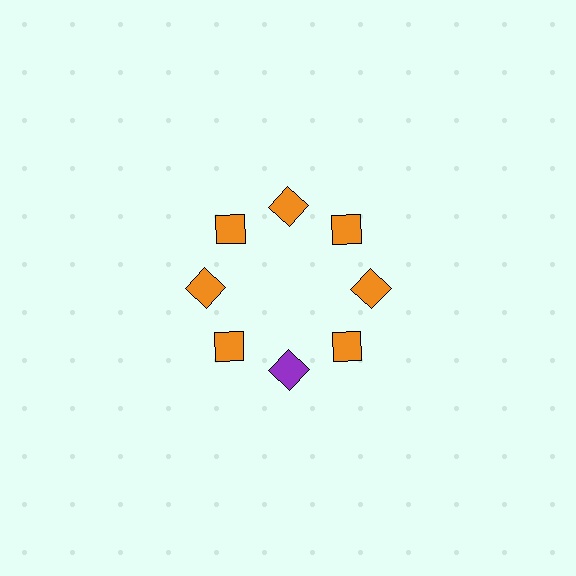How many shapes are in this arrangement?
There are 8 shapes arranged in a ring pattern.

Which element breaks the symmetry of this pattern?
The purple square at roughly the 6 o'clock position breaks the symmetry. All other shapes are orange squares.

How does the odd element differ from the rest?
It has a different color: purple instead of orange.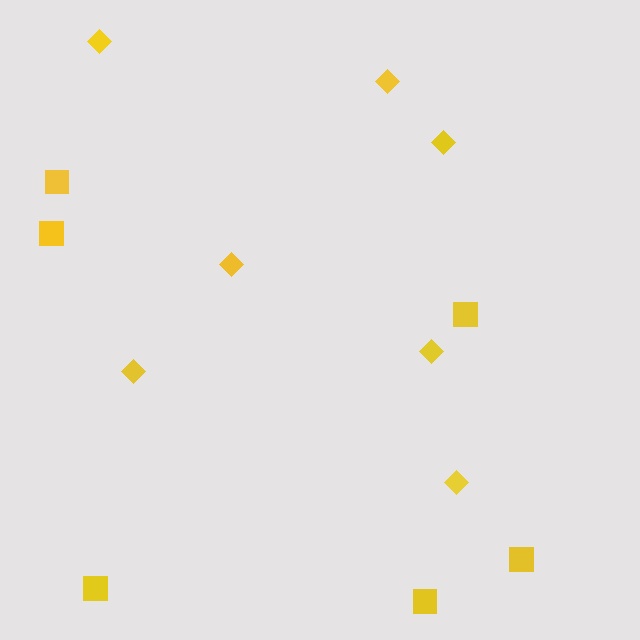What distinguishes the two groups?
There are 2 groups: one group of squares (6) and one group of diamonds (7).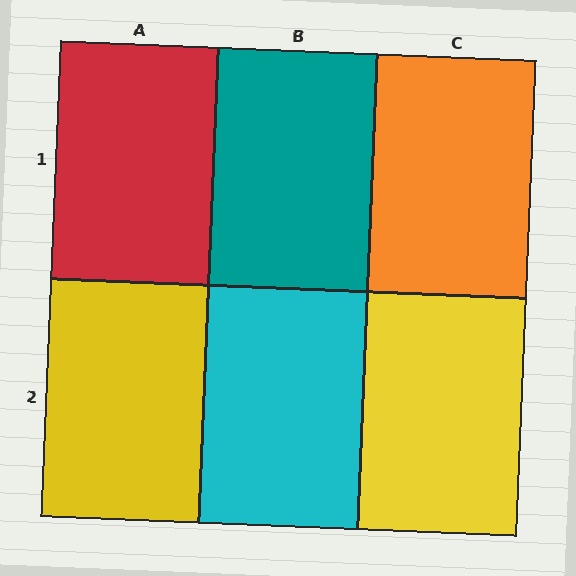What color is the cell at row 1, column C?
Orange.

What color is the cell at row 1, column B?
Teal.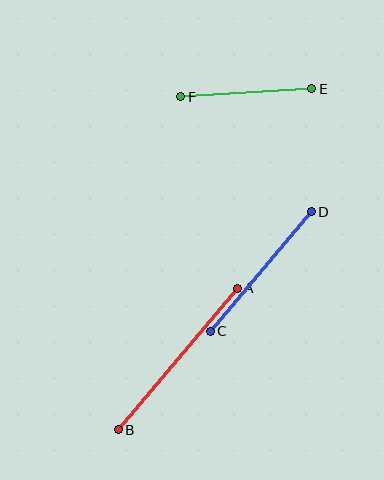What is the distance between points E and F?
The distance is approximately 131 pixels.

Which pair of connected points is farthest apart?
Points A and B are farthest apart.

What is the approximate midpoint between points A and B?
The midpoint is at approximately (178, 359) pixels.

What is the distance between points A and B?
The distance is approximately 185 pixels.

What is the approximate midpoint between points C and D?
The midpoint is at approximately (261, 271) pixels.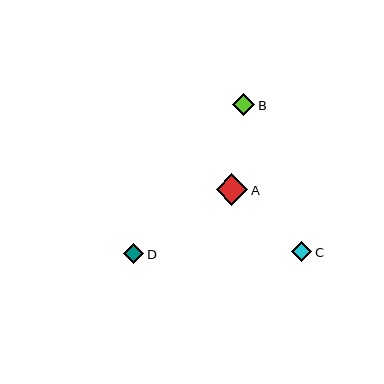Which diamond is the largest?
Diamond A is the largest with a size of approximately 32 pixels.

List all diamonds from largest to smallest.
From largest to smallest: A, B, C, D.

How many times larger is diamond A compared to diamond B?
Diamond A is approximately 1.5 times the size of diamond B.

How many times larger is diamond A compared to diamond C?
Diamond A is approximately 1.6 times the size of diamond C.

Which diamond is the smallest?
Diamond D is the smallest with a size of approximately 20 pixels.